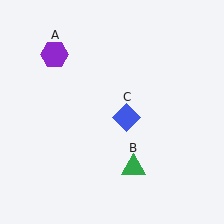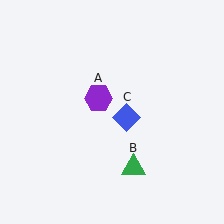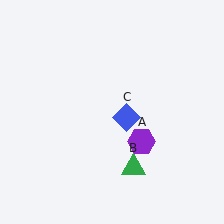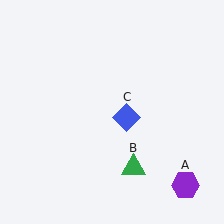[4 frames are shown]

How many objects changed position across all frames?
1 object changed position: purple hexagon (object A).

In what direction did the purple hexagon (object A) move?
The purple hexagon (object A) moved down and to the right.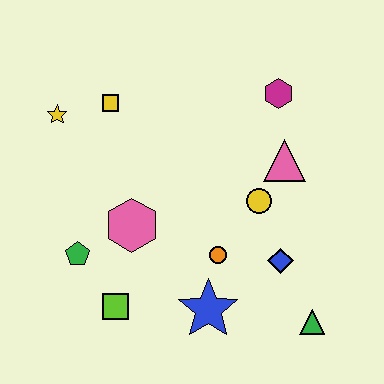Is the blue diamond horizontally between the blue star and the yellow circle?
No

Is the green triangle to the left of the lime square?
No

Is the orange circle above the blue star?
Yes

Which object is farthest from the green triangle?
The yellow star is farthest from the green triangle.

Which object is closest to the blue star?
The orange circle is closest to the blue star.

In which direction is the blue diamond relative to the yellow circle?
The blue diamond is below the yellow circle.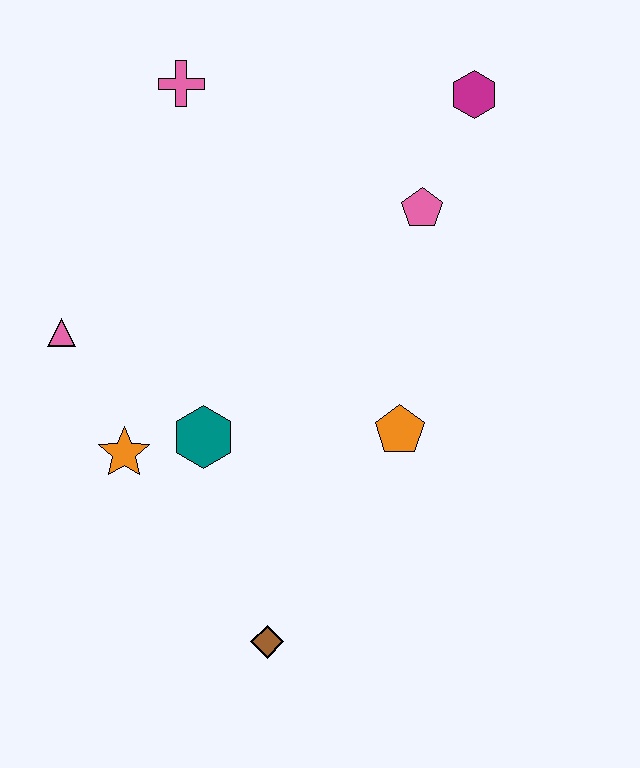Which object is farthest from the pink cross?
The brown diamond is farthest from the pink cross.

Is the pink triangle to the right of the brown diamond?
No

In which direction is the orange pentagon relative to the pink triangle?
The orange pentagon is to the right of the pink triangle.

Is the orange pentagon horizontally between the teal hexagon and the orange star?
No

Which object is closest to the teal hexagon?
The orange star is closest to the teal hexagon.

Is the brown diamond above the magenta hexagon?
No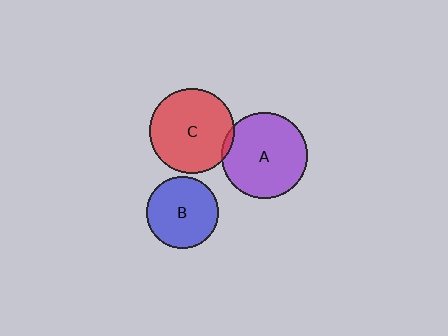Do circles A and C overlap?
Yes.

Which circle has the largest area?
Circle A (purple).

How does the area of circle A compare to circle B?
Approximately 1.4 times.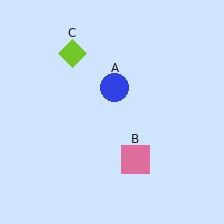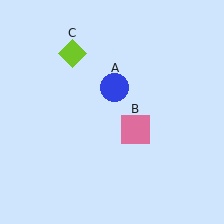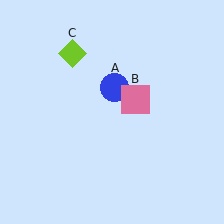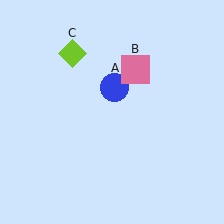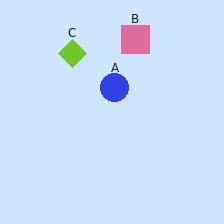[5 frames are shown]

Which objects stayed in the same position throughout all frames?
Blue circle (object A) and lime diamond (object C) remained stationary.